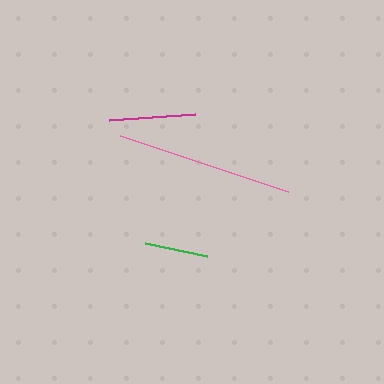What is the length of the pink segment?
The pink segment is approximately 177 pixels long.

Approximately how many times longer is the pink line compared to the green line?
The pink line is approximately 2.8 times the length of the green line.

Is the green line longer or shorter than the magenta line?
The magenta line is longer than the green line.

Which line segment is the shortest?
The green line is the shortest at approximately 63 pixels.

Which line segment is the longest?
The pink line is the longest at approximately 177 pixels.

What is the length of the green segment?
The green segment is approximately 63 pixels long.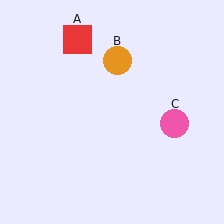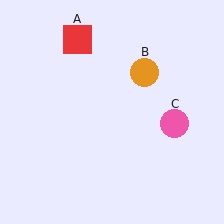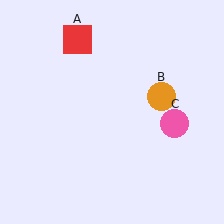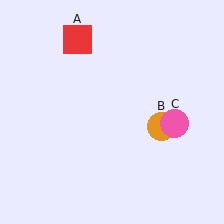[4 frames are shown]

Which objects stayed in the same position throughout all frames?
Red square (object A) and pink circle (object C) remained stationary.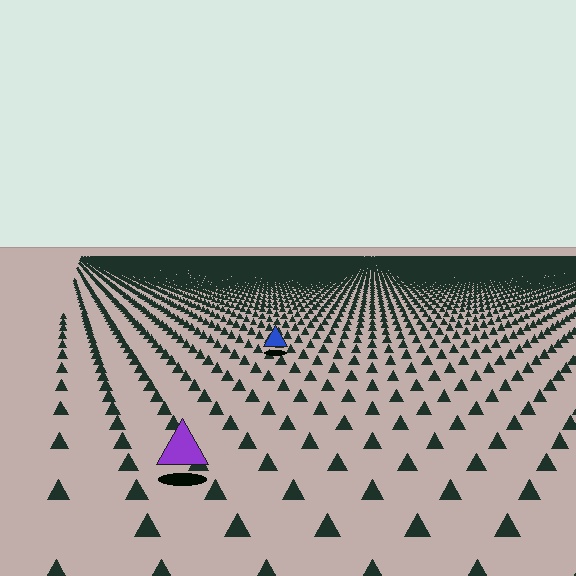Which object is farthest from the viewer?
The blue triangle is farthest from the viewer. It appears smaller and the ground texture around it is denser.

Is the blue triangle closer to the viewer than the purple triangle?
No. The purple triangle is closer — you can tell from the texture gradient: the ground texture is coarser near it.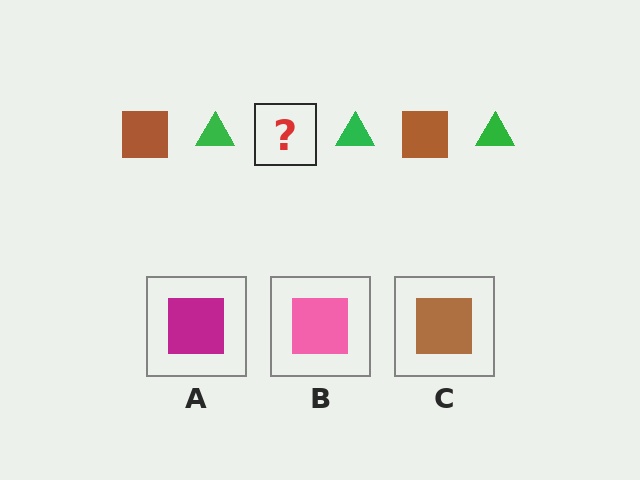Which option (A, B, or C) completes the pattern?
C.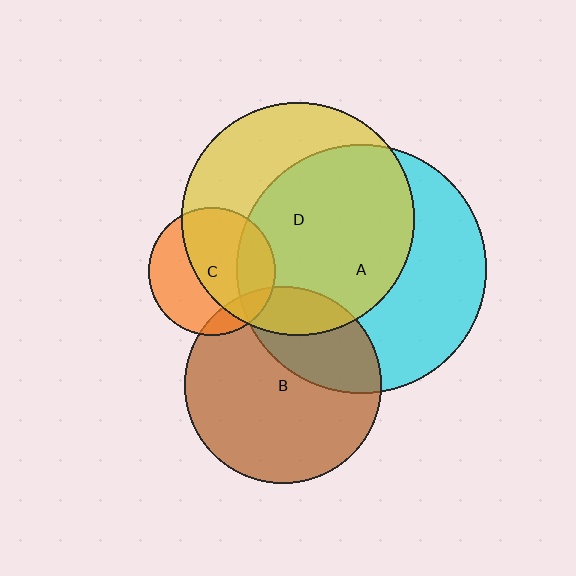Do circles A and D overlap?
Yes.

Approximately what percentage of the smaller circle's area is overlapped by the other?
Approximately 60%.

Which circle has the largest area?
Circle A (cyan).